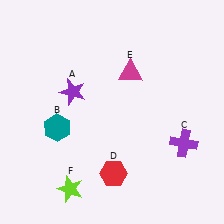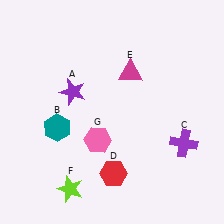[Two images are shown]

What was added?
A pink hexagon (G) was added in Image 2.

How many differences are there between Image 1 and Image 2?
There is 1 difference between the two images.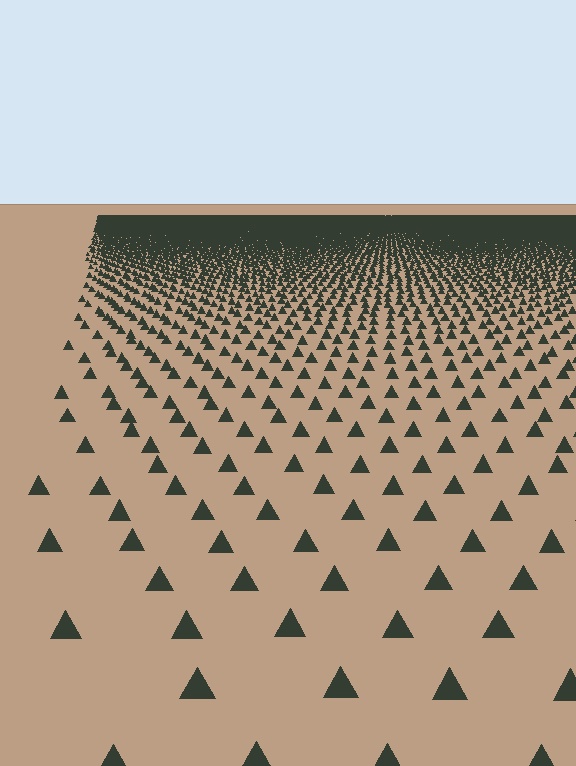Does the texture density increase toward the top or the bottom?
Density increases toward the top.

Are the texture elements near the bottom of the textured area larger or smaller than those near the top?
Larger. Near the bottom, elements are closer to the viewer and appear at a bigger on-screen size.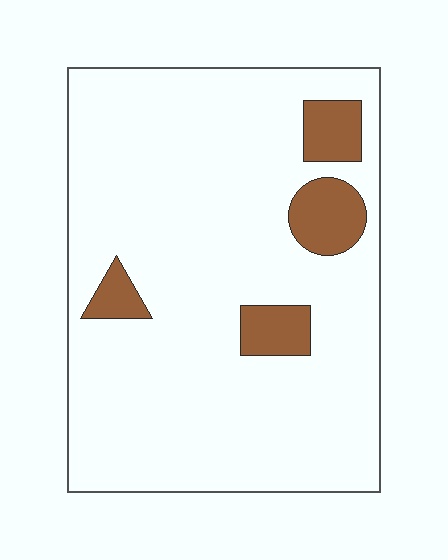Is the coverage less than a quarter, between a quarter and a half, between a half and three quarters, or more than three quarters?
Less than a quarter.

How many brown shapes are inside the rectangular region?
4.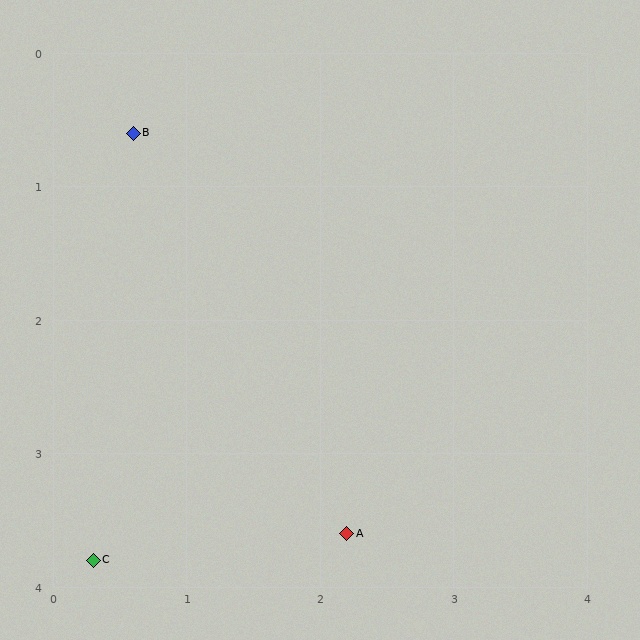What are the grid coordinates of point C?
Point C is at approximately (0.3, 3.8).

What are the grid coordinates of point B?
Point B is at approximately (0.6, 0.6).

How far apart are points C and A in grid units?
Points C and A are about 1.9 grid units apart.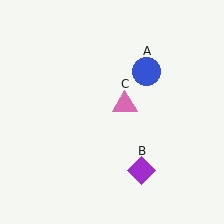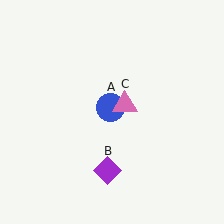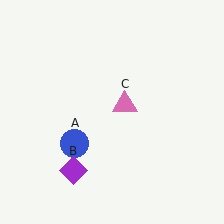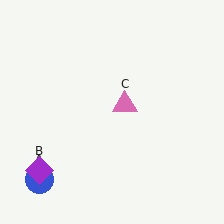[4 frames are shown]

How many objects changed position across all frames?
2 objects changed position: blue circle (object A), purple diamond (object B).